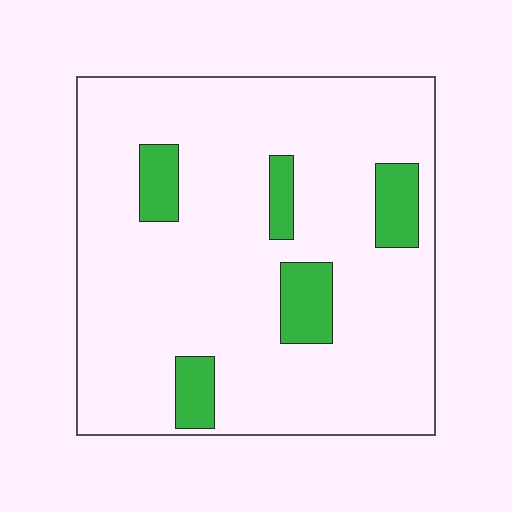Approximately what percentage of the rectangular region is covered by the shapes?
Approximately 15%.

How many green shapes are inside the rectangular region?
5.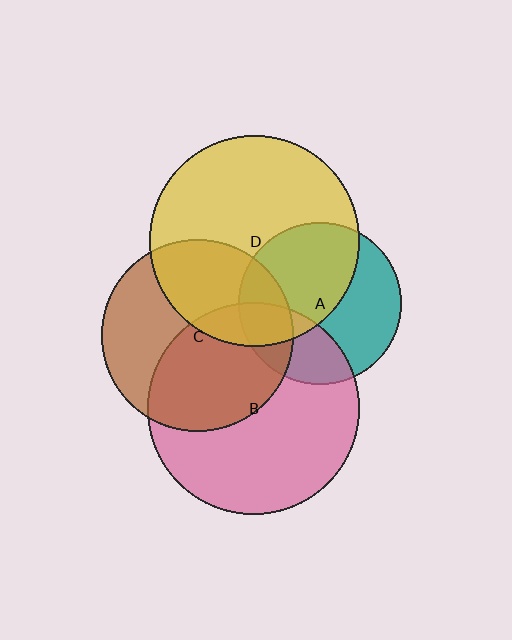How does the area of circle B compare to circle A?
Approximately 1.7 times.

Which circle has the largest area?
Circle B (pink).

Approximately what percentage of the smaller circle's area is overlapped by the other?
Approximately 20%.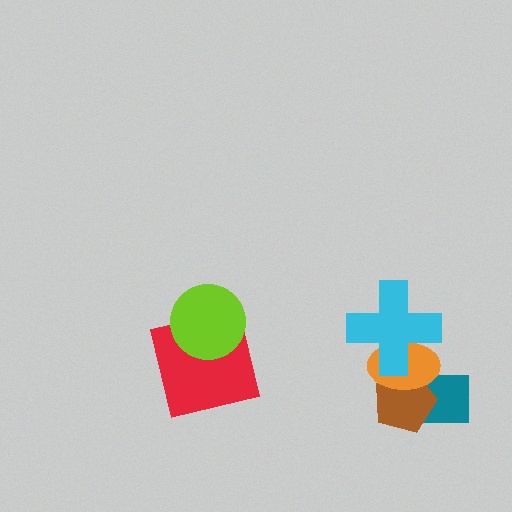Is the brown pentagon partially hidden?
Yes, it is partially covered by another shape.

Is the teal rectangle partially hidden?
Yes, it is partially covered by another shape.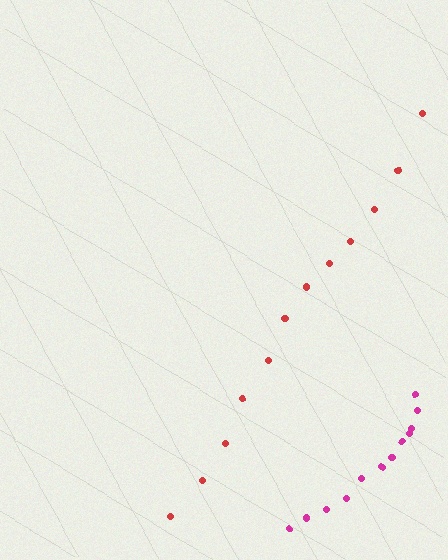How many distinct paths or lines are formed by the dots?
There are 2 distinct paths.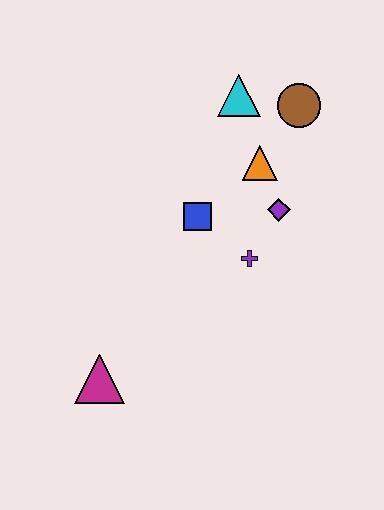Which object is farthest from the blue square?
The magenta triangle is farthest from the blue square.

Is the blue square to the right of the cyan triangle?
No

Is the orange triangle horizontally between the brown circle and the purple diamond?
No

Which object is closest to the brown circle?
The cyan triangle is closest to the brown circle.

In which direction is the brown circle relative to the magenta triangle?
The brown circle is above the magenta triangle.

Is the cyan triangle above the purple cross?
Yes